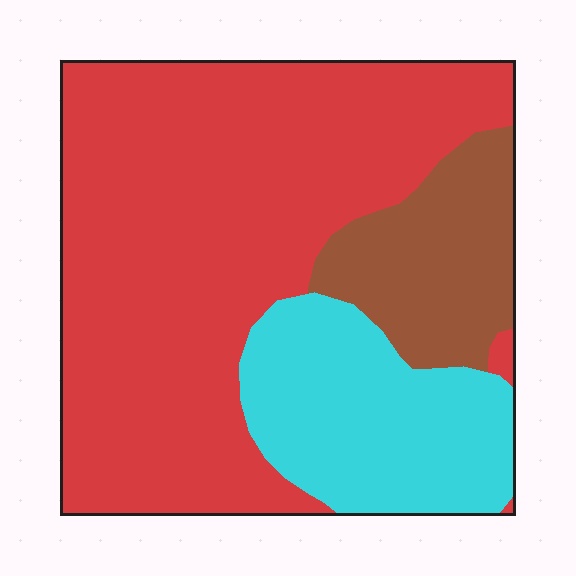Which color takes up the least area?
Brown, at roughly 15%.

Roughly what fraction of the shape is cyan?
Cyan covers 22% of the shape.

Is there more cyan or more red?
Red.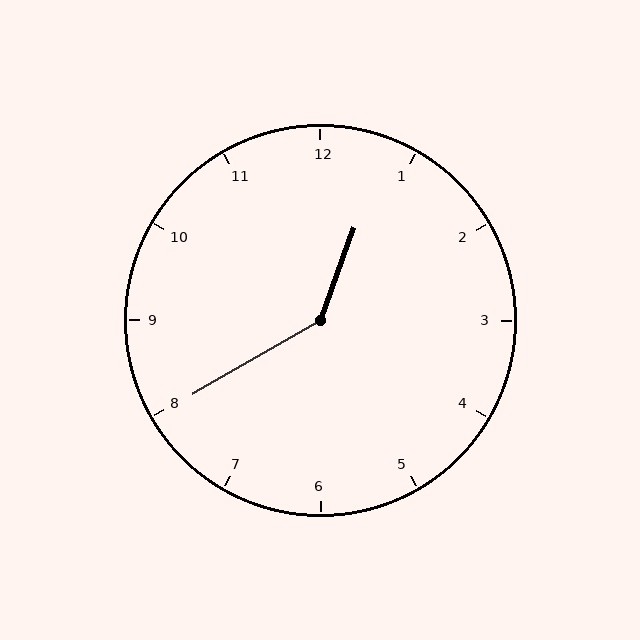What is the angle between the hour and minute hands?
Approximately 140 degrees.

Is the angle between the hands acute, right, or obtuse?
It is obtuse.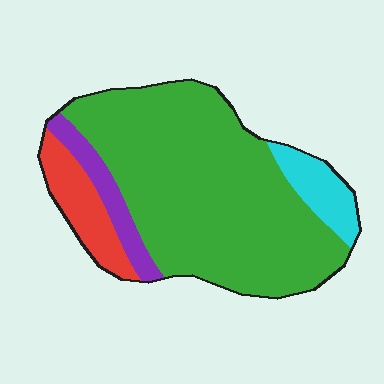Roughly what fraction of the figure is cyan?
Cyan covers 9% of the figure.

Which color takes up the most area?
Green, at roughly 70%.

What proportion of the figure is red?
Red covers around 10% of the figure.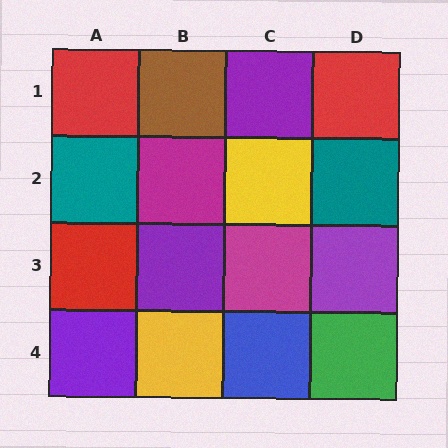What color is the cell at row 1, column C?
Purple.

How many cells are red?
3 cells are red.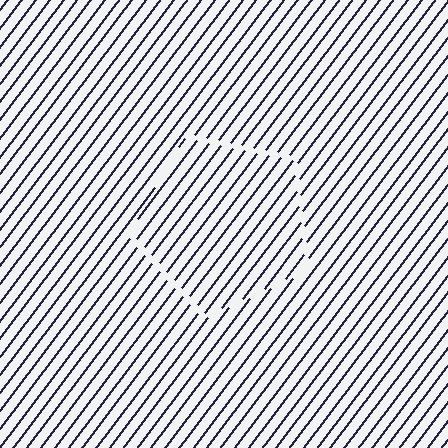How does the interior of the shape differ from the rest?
The interior of the shape contains the same grating, shifted by half a period — the contour is defined by the phase discontinuity where line-ends from the inner and outer gratings abut.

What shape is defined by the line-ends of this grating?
An illusory pentagon. The interior of the shape contains the same grating, shifted by half a period — the contour is defined by the phase discontinuity where line-ends from the inner and outer gratings abut.